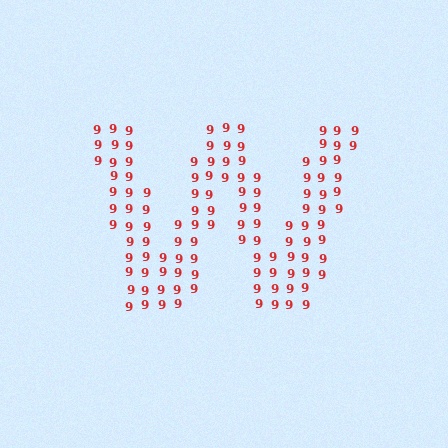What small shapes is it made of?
It is made of small digit 9's.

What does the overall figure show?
The overall figure shows the letter W.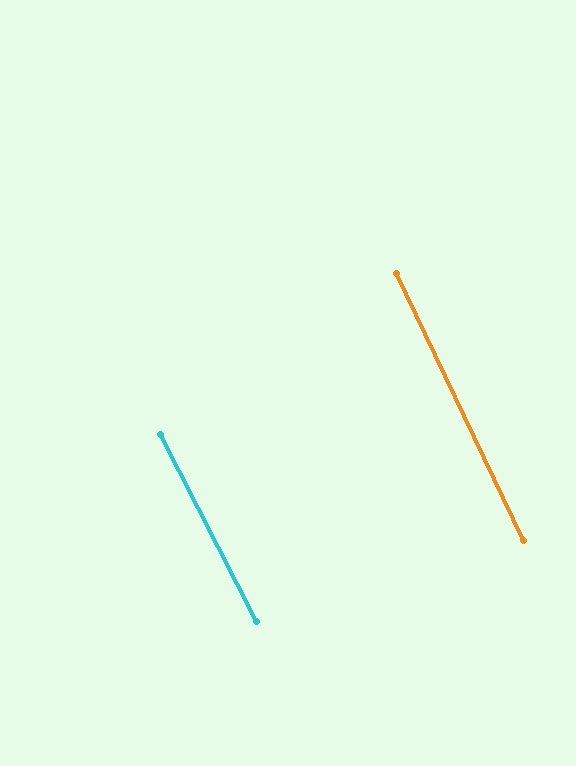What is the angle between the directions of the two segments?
Approximately 2 degrees.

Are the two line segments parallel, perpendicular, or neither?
Parallel — their directions differ by only 1.9°.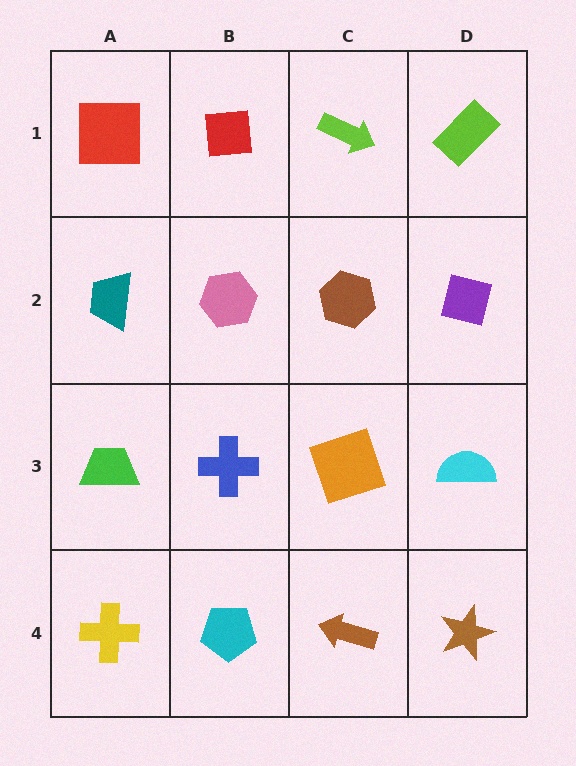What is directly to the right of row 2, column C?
A purple square.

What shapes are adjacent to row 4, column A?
A green trapezoid (row 3, column A), a cyan pentagon (row 4, column B).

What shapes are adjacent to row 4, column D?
A cyan semicircle (row 3, column D), a brown arrow (row 4, column C).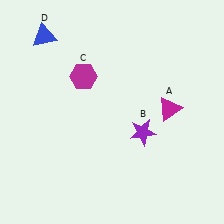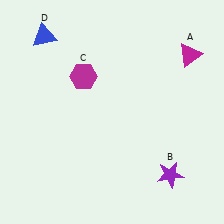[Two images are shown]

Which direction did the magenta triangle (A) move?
The magenta triangle (A) moved up.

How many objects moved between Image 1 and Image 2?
2 objects moved between the two images.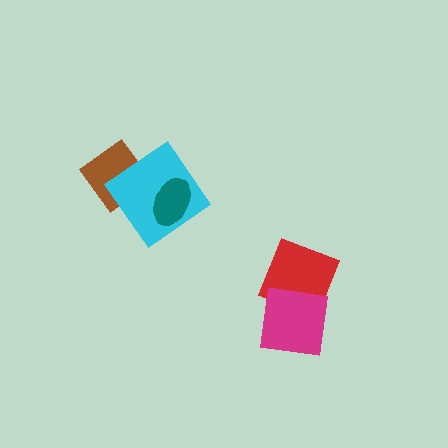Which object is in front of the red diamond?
The magenta square is in front of the red diamond.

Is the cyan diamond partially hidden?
Yes, it is partially covered by another shape.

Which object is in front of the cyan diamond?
The teal ellipse is in front of the cyan diamond.